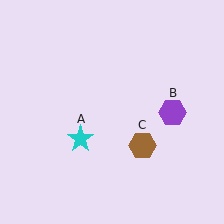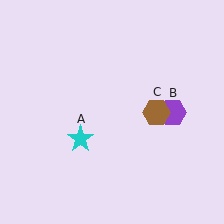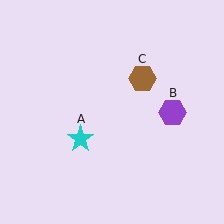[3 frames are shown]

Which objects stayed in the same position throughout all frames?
Cyan star (object A) and purple hexagon (object B) remained stationary.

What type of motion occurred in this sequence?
The brown hexagon (object C) rotated counterclockwise around the center of the scene.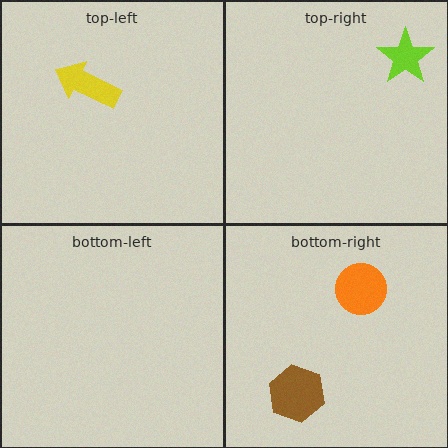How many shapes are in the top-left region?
1.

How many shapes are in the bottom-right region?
2.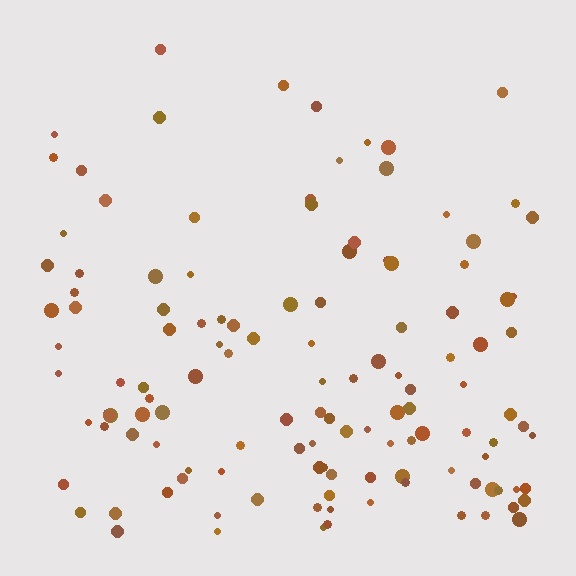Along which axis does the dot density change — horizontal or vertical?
Vertical.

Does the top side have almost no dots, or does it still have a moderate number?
Still a moderate number, just noticeably fewer than the bottom.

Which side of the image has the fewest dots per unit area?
The top.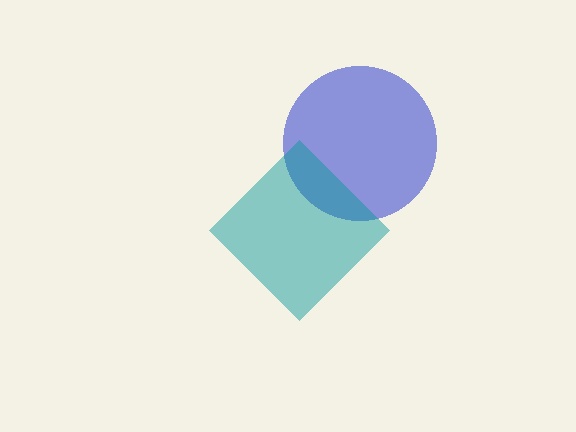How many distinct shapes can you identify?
There are 2 distinct shapes: a blue circle, a teal diamond.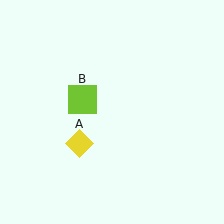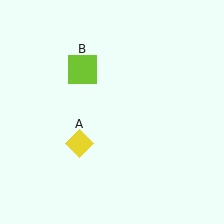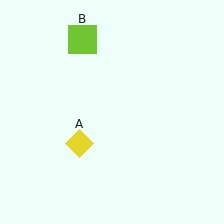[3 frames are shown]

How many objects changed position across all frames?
1 object changed position: lime square (object B).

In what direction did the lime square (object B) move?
The lime square (object B) moved up.